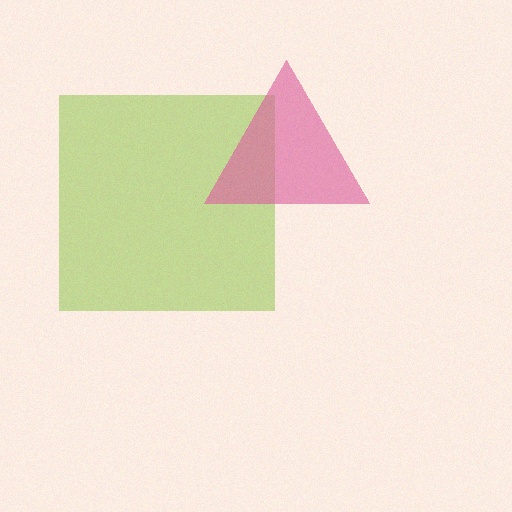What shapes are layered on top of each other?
The layered shapes are: a lime square, a pink triangle.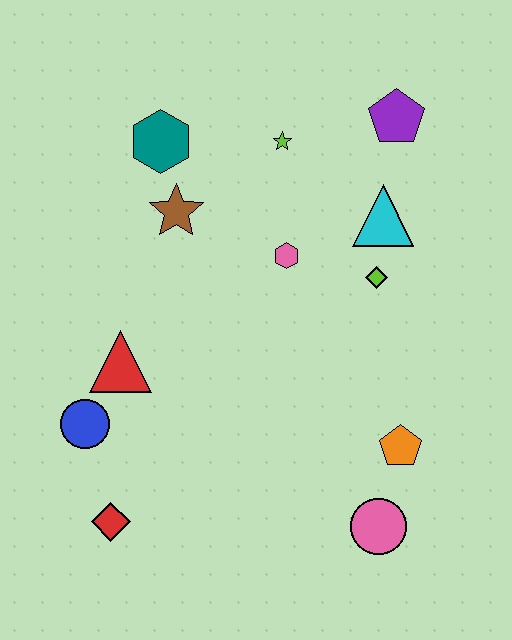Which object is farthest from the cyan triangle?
The red diamond is farthest from the cyan triangle.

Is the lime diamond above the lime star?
No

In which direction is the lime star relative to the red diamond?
The lime star is above the red diamond.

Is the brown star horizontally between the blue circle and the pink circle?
Yes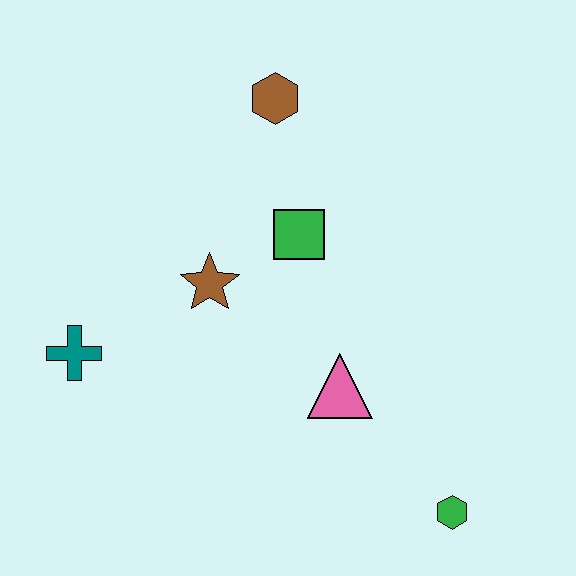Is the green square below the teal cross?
No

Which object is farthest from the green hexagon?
The brown hexagon is farthest from the green hexagon.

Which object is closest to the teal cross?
The brown star is closest to the teal cross.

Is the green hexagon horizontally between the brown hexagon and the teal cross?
No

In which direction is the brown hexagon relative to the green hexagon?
The brown hexagon is above the green hexagon.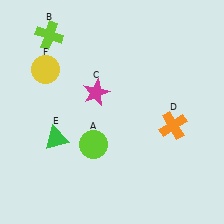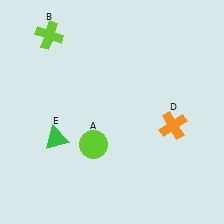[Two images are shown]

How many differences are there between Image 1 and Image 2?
There are 2 differences between the two images.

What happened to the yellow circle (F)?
The yellow circle (F) was removed in Image 2. It was in the top-left area of Image 1.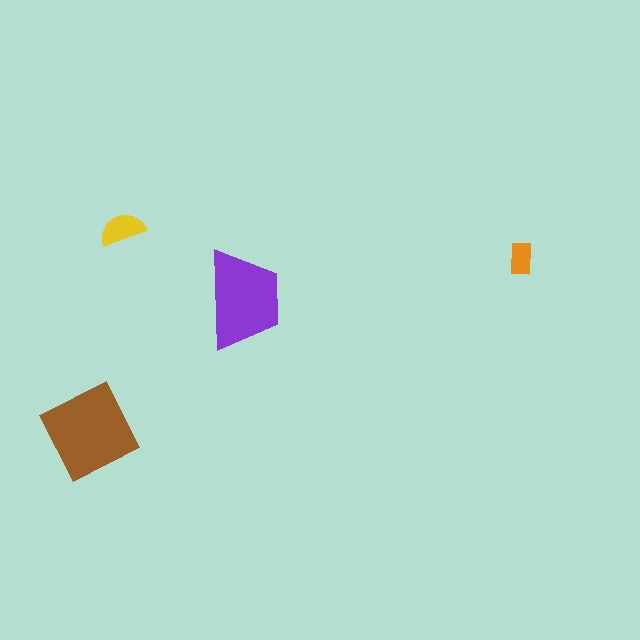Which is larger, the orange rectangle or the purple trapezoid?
The purple trapezoid.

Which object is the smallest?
The orange rectangle.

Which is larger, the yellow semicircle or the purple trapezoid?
The purple trapezoid.